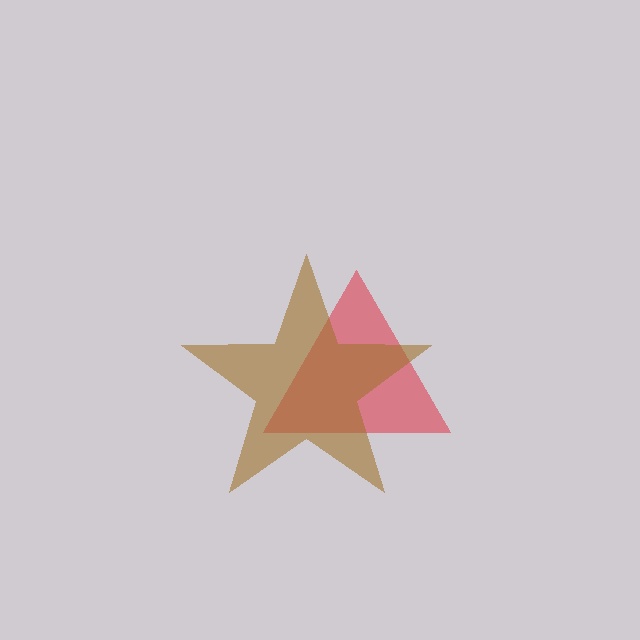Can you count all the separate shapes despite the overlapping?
Yes, there are 2 separate shapes.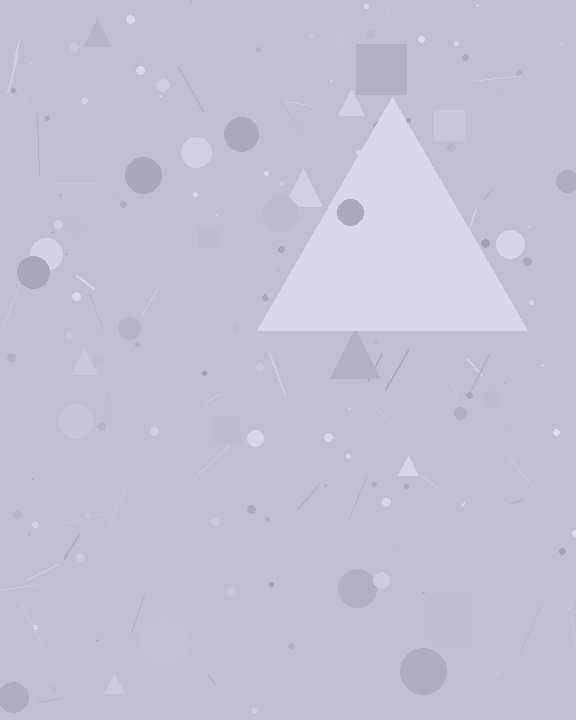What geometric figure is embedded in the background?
A triangle is embedded in the background.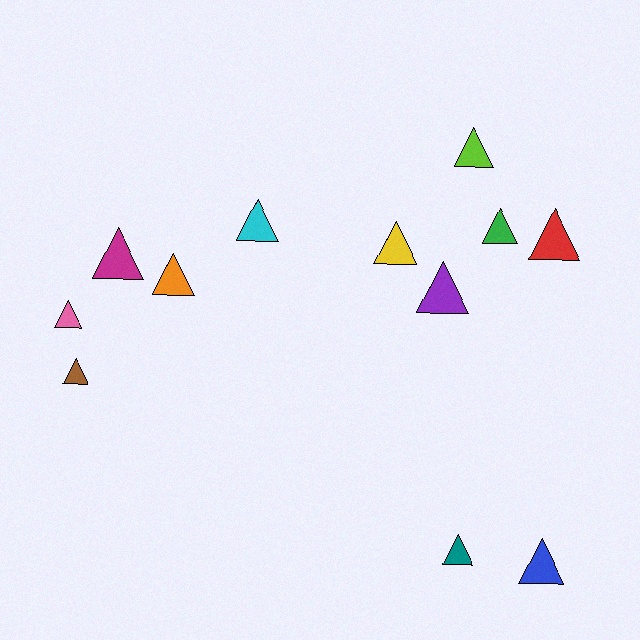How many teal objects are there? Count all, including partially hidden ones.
There is 1 teal object.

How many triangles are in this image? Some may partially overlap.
There are 12 triangles.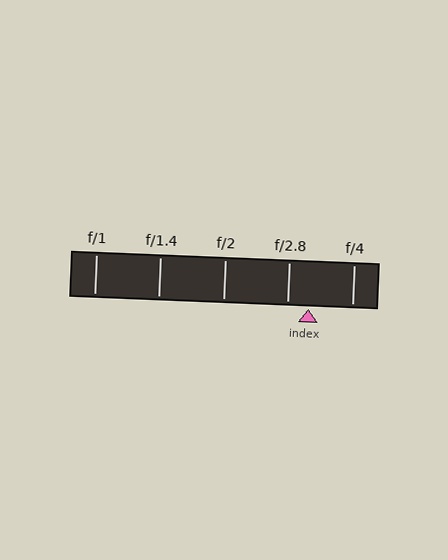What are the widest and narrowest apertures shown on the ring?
The widest aperture shown is f/1 and the narrowest is f/4.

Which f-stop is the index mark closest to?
The index mark is closest to f/2.8.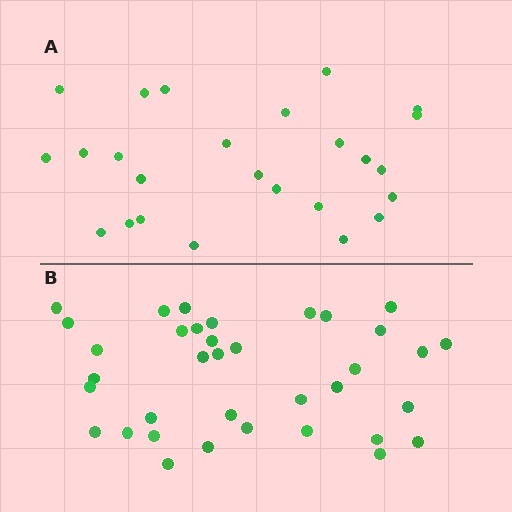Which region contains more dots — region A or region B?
Region B (the bottom region) has more dots.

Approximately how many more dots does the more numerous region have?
Region B has roughly 12 or so more dots than region A.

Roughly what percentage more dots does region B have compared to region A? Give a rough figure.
About 45% more.